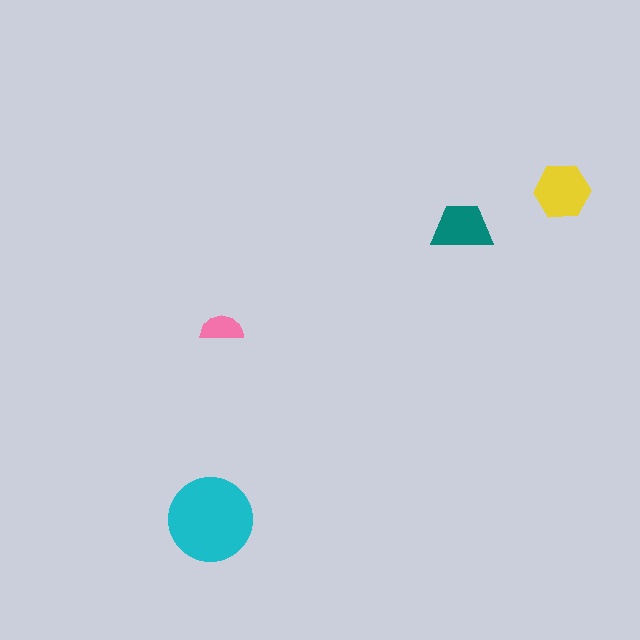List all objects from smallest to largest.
The pink semicircle, the teal trapezoid, the yellow hexagon, the cyan circle.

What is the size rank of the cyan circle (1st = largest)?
1st.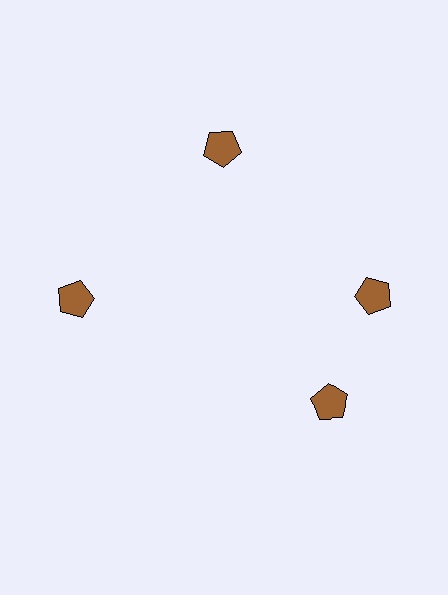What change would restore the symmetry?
The symmetry would be restored by rotating it back into even spacing with its neighbors so that all 4 pentagons sit at equal angles and equal distance from the center.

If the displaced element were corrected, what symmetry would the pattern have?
It would have 4-fold rotational symmetry — the pattern would map onto itself every 90 degrees.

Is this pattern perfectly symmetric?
No. The 4 brown pentagons are arranged in a ring, but one element near the 6 o'clock position is rotated out of alignment along the ring, breaking the 4-fold rotational symmetry.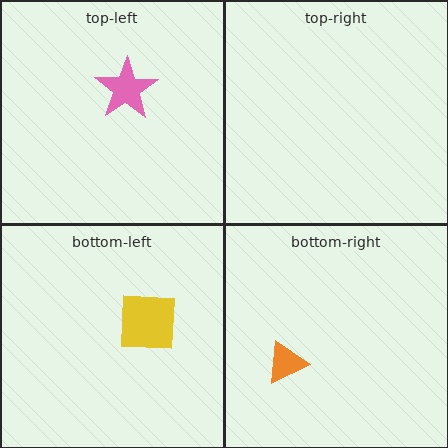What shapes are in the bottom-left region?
The yellow square.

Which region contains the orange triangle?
The bottom-right region.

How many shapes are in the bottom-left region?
1.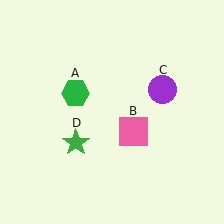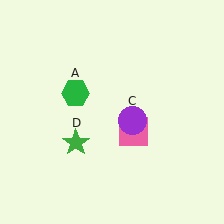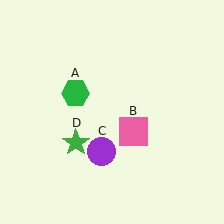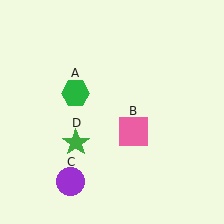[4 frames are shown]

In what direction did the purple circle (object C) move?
The purple circle (object C) moved down and to the left.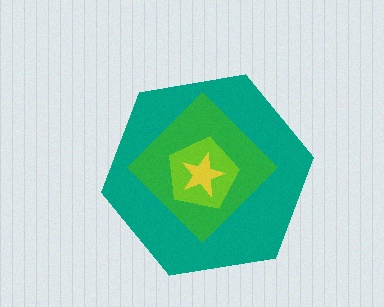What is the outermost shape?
The teal hexagon.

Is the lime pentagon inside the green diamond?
Yes.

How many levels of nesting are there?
4.